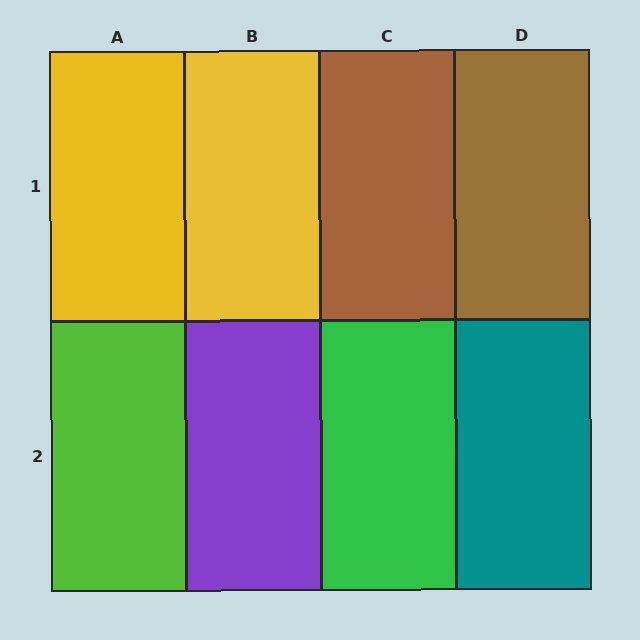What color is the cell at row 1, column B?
Yellow.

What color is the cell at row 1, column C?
Brown.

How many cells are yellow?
2 cells are yellow.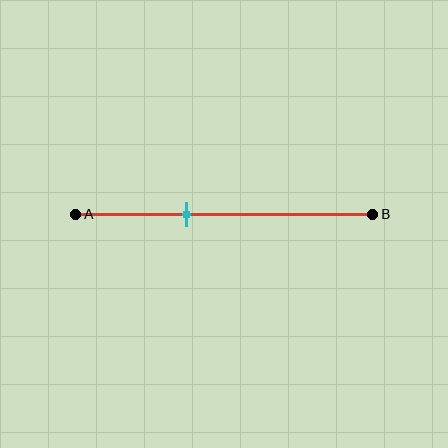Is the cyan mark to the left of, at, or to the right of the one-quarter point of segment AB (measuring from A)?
The cyan mark is to the right of the one-quarter point of segment AB.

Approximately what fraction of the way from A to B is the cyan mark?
The cyan mark is approximately 40% of the way from A to B.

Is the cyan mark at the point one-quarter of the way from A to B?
No, the mark is at about 40% from A, not at the 25% one-quarter point.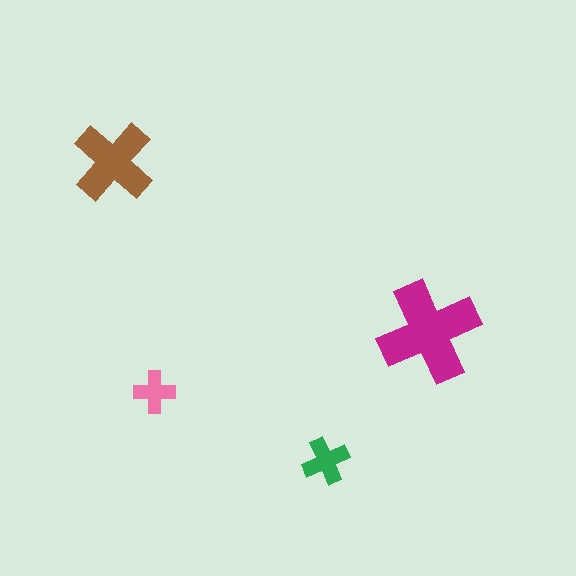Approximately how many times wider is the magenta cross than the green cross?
About 2 times wider.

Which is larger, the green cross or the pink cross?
The green one.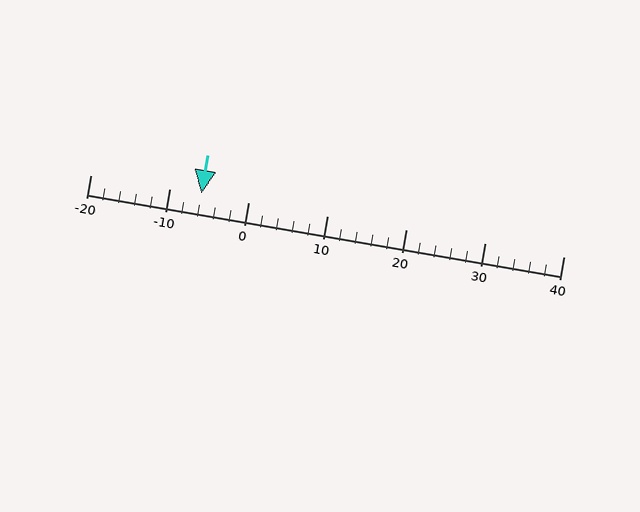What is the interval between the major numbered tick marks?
The major tick marks are spaced 10 units apart.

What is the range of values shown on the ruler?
The ruler shows values from -20 to 40.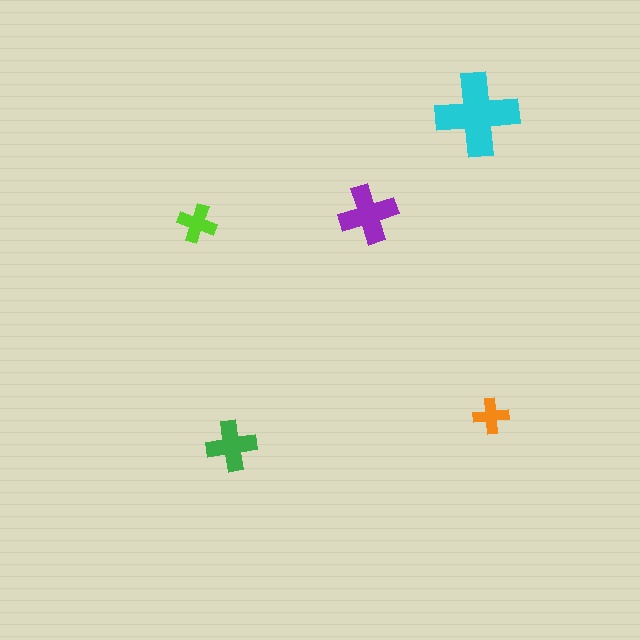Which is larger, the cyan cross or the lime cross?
The cyan one.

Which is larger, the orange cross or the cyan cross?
The cyan one.